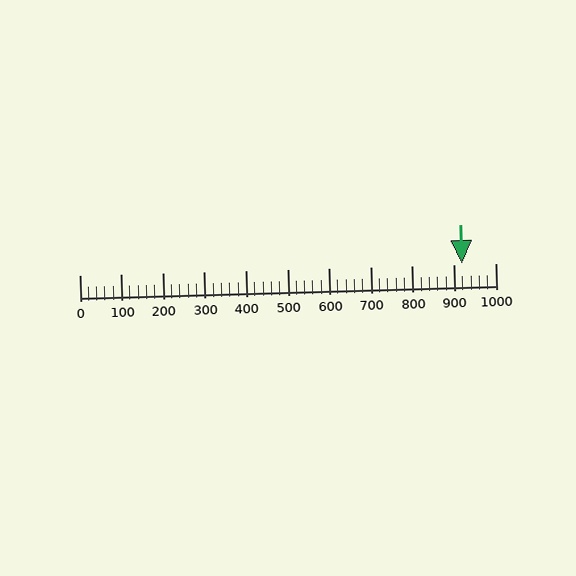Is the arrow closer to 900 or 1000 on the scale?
The arrow is closer to 900.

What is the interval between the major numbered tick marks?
The major tick marks are spaced 100 units apart.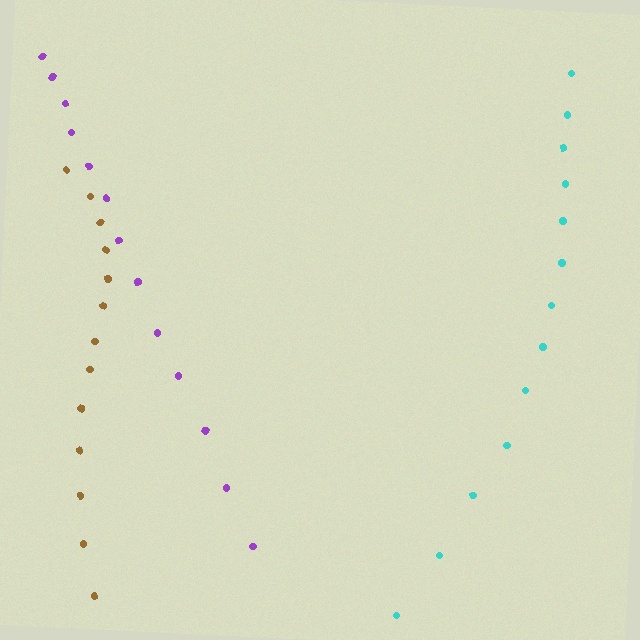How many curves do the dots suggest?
There are 3 distinct paths.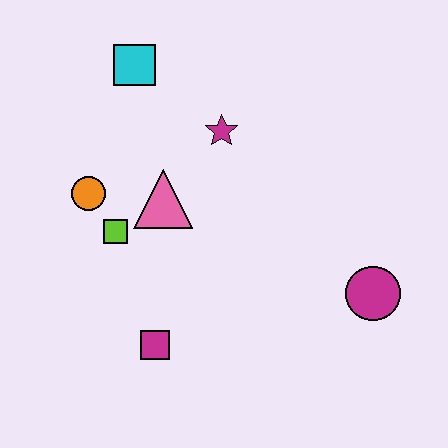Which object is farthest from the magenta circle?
The cyan square is farthest from the magenta circle.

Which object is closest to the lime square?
The orange circle is closest to the lime square.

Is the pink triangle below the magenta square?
No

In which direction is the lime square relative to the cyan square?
The lime square is below the cyan square.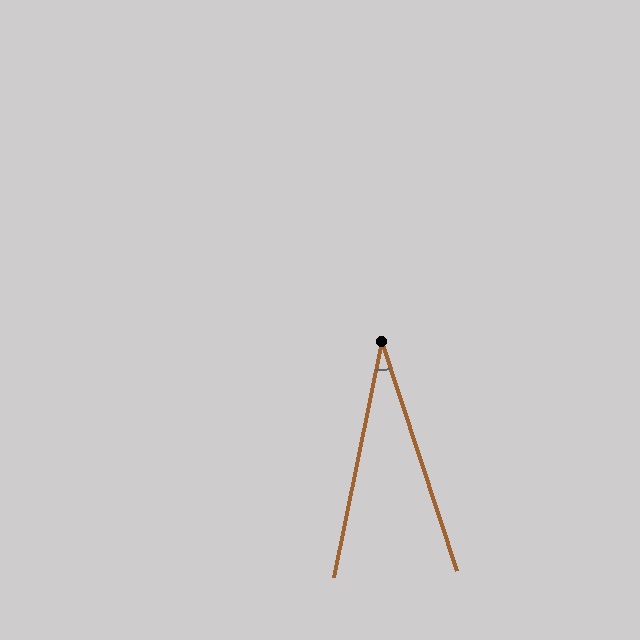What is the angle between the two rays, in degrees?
Approximately 30 degrees.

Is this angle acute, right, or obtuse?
It is acute.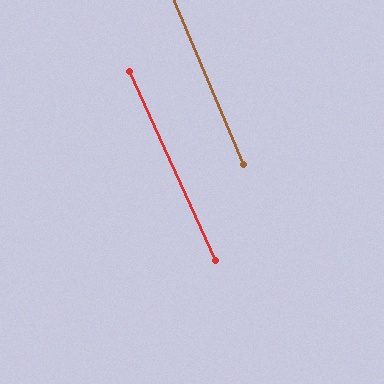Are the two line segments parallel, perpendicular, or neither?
Parallel — their directions differ by only 1.7°.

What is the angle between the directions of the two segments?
Approximately 2 degrees.